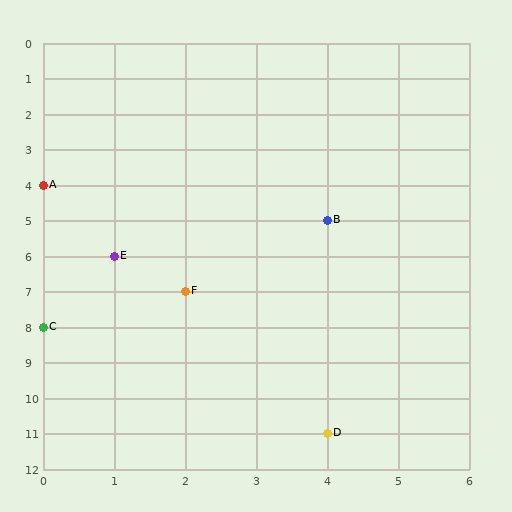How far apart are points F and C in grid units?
Points F and C are 2 columns and 1 row apart (about 2.2 grid units diagonally).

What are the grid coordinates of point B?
Point B is at grid coordinates (4, 5).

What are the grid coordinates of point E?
Point E is at grid coordinates (1, 6).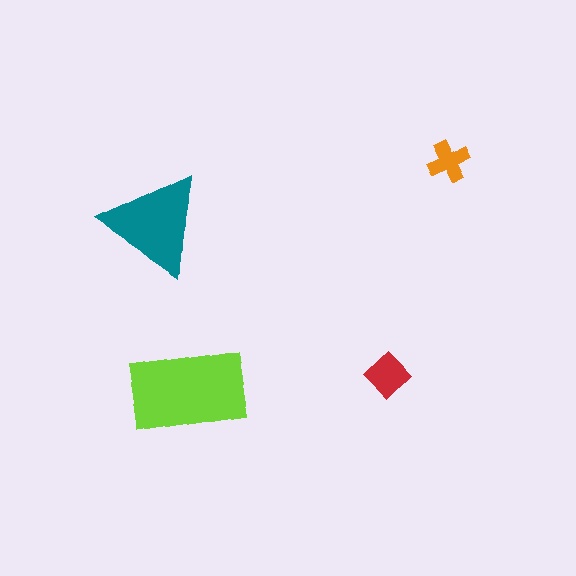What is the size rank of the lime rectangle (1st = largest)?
1st.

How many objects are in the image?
There are 4 objects in the image.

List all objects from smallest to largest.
The orange cross, the red diamond, the teal triangle, the lime rectangle.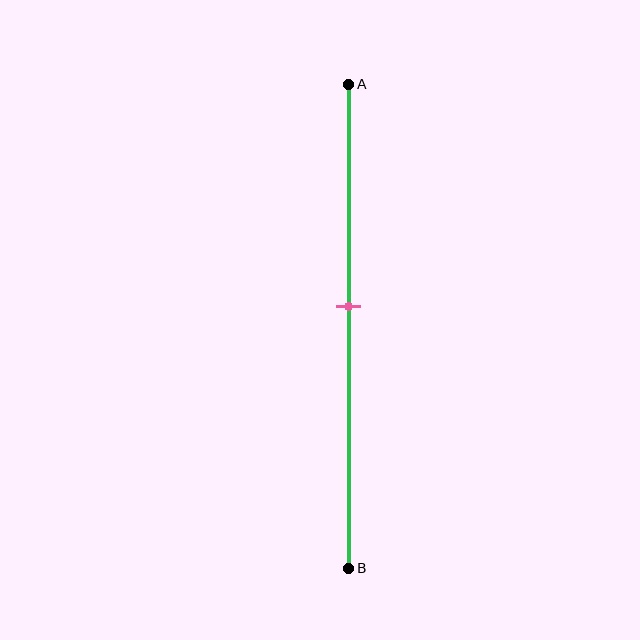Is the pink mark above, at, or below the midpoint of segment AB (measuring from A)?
The pink mark is above the midpoint of segment AB.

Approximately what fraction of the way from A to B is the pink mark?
The pink mark is approximately 45% of the way from A to B.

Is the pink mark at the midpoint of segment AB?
No, the mark is at about 45% from A, not at the 50% midpoint.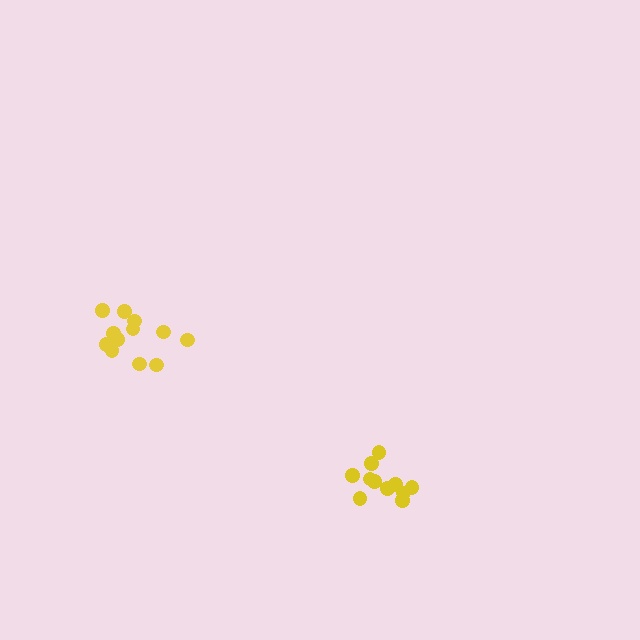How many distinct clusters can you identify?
There are 2 distinct clusters.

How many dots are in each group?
Group 1: 11 dots, Group 2: 13 dots (24 total).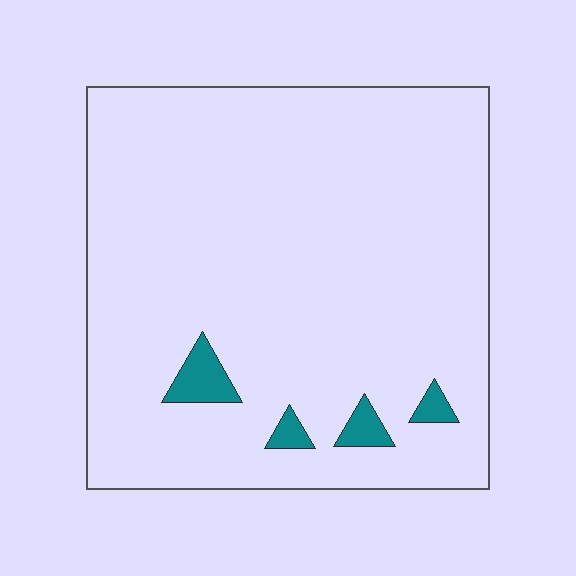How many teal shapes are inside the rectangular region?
4.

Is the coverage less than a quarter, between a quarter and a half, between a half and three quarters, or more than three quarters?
Less than a quarter.